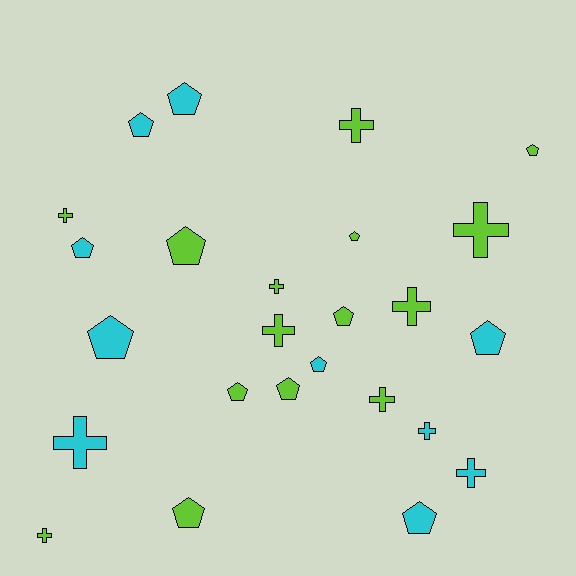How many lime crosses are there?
There are 8 lime crosses.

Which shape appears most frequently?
Pentagon, with 14 objects.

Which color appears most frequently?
Lime, with 15 objects.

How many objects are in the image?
There are 25 objects.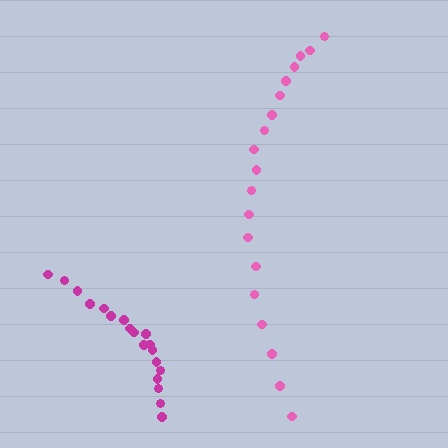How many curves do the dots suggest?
There are 2 distinct paths.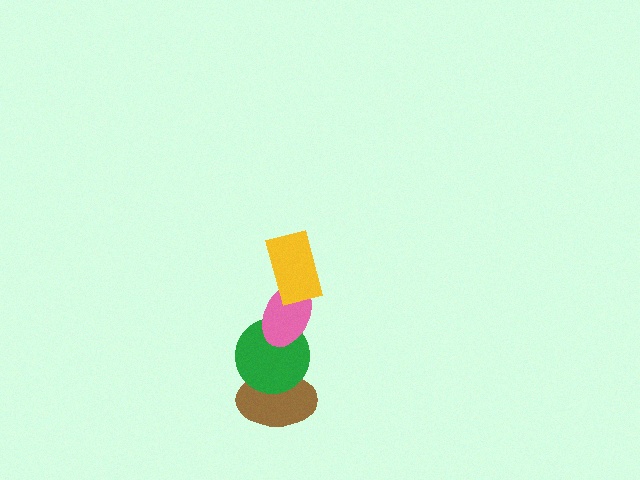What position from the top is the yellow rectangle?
The yellow rectangle is 1st from the top.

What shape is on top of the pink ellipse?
The yellow rectangle is on top of the pink ellipse.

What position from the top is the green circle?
The green circle is 3rd from the top.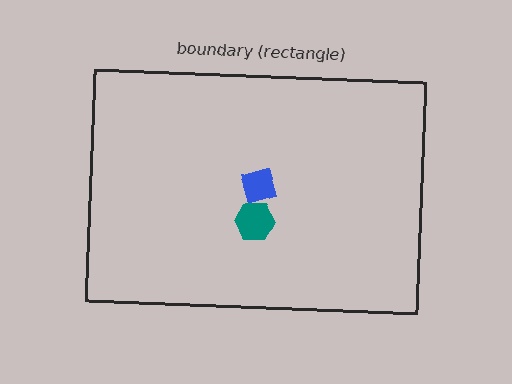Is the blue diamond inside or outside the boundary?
Inside.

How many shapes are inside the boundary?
2 inside, 0 outside.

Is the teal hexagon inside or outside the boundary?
Inside.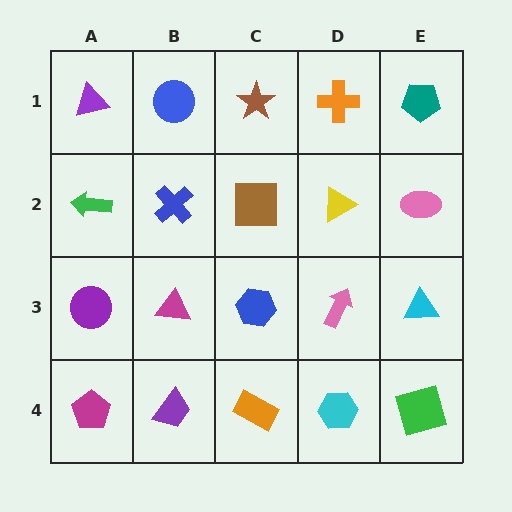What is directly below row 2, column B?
A magenta triangle.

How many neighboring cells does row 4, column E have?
2.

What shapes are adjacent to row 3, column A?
A green arrow (row 2, column A), a magenta pentagon (row 4, column A), a magenta triangle (row 3, column B).